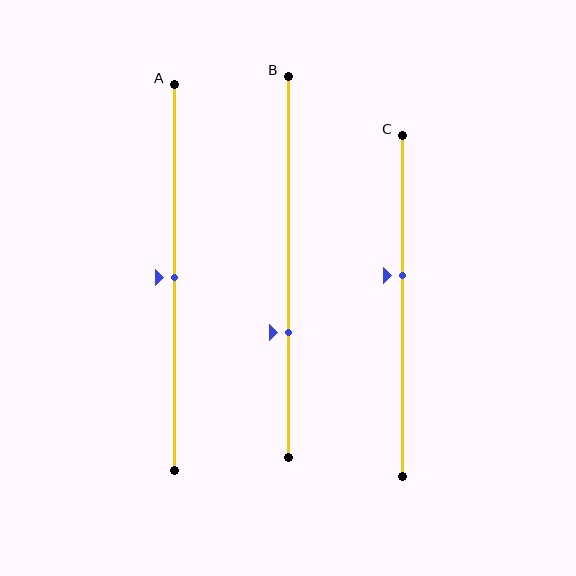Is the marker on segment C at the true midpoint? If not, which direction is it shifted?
No, the marker on segment C is shifted upward by about 9% of the segment length.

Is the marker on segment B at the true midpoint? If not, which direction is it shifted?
No, the marker on segment B is shifted downward by about 17% of the segment length.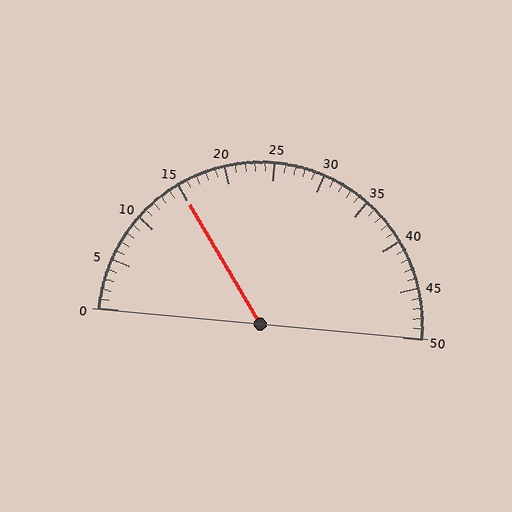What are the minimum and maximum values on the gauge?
The gauge ranges from 0 to 50.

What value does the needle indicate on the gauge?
The needle indicates approximately 15.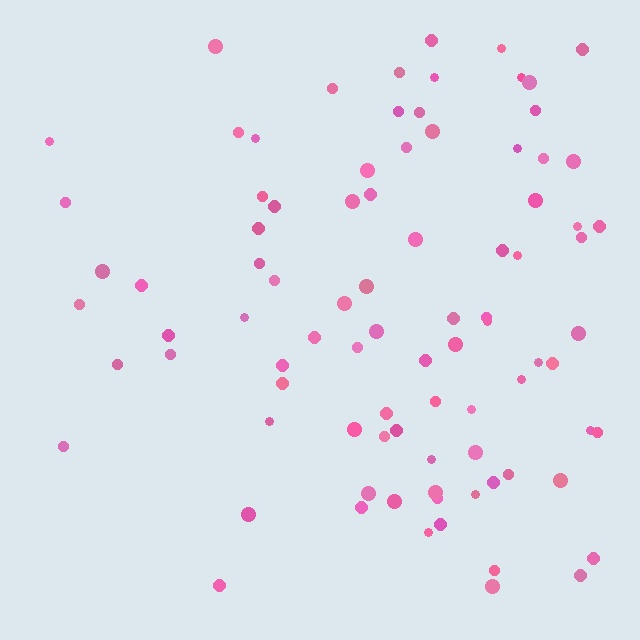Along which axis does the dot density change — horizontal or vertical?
Horizontal.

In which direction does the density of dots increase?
From left to right, with the right side densest.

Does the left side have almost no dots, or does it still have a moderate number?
Still a moderate number, just noticeably fewer than the right.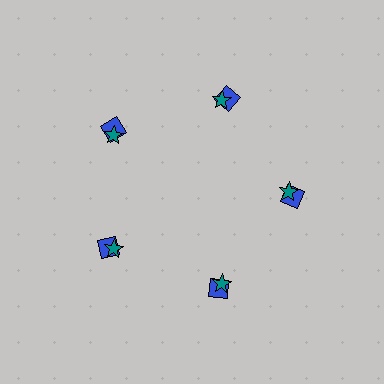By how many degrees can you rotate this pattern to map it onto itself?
The pattern maps onto itself every 72 degrees of rotation.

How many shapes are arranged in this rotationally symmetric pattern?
There are 10 shapes, arranged in 5 groups of 2.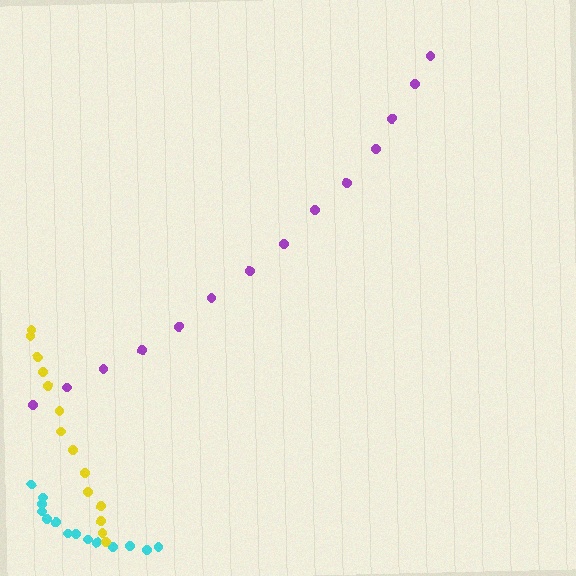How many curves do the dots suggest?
There are 3 distinct paths.